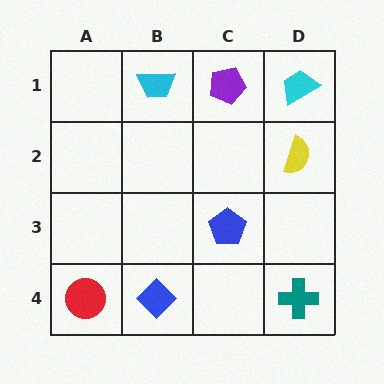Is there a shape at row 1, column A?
No, that cell is empty.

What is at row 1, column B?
A cyan trapezoid.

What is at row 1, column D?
A cyan trapezoid.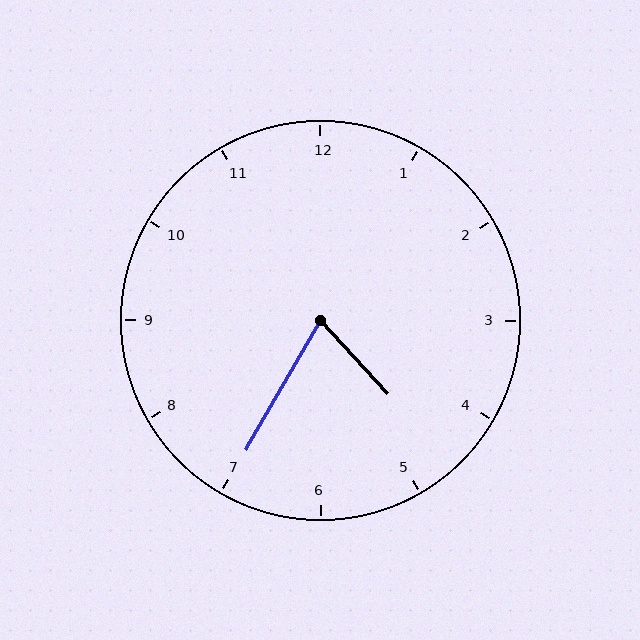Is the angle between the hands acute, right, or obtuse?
It is acute.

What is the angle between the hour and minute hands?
Approximately 72 degrees.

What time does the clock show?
4:35.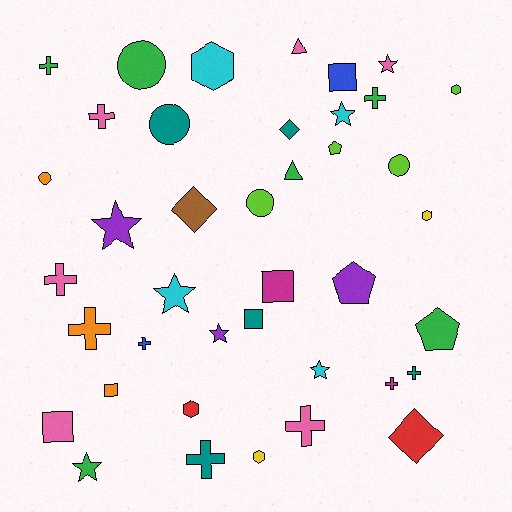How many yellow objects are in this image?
There are 2 yellow objects.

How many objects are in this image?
There are 40 objects.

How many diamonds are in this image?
There are 3 diamonds.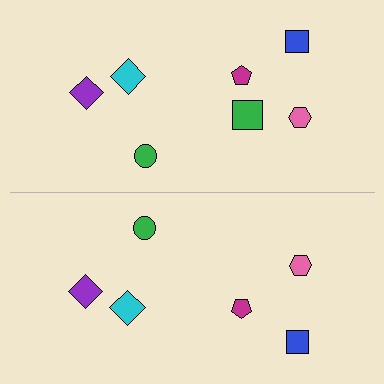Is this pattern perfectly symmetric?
No, the pattern is not perfectly symmetric. A green square is missing from the bottom side.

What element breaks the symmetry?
A green square is missing from the bottom side.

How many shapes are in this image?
There are 13 shapes in this image.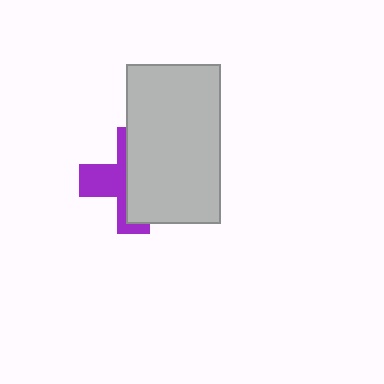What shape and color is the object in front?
The object in front is a light gray rectangle.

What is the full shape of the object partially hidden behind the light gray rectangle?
The partially hidden object is a purple cross.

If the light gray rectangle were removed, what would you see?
You would see the complete purple cross.